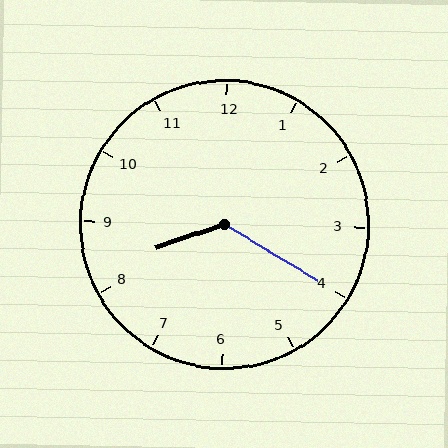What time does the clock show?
8:20.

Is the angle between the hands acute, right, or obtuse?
It is obtuse.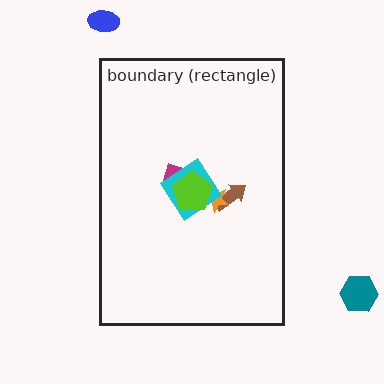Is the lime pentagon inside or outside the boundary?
Inside.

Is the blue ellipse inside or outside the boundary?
Outside.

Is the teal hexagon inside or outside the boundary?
Outside.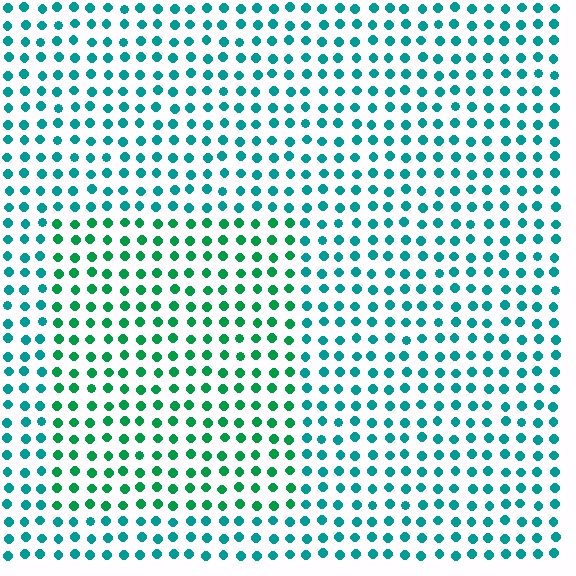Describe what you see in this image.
The image is filled with small teal elements in a uniform arrangement. A rectangle-shaped region is visible where the elements are tinted to a slightly different hue, forming a subtle color boundary.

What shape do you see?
I see a rectangle.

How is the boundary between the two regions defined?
The boundary is defined purely by a slight shift in hue (about 32 degrees). Spacing, size, and orientation are identical on both sides.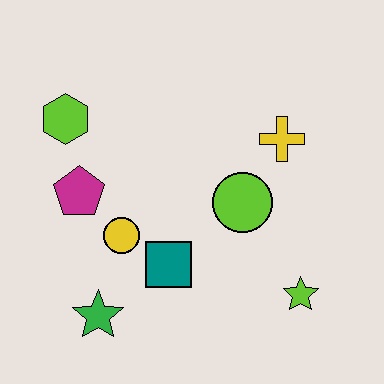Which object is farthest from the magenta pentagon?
The lime star is farthest from the magenta pentagon.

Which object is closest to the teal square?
The yellow circle is closest to the teal square.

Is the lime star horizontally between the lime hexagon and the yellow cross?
No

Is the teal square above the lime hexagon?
No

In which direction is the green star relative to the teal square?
The green star is to the left of the teal square.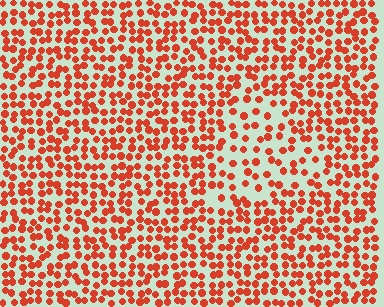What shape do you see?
I see a triangle.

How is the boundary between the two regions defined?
The boundary is defined by a change in element density (approximately 1.8x ratio). All elements are the same color, size, and shape.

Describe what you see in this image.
The image contains small red elements arranged at two different densities. A triangle-shaped region is visible where the elements are less densely packed than the surrounding area.